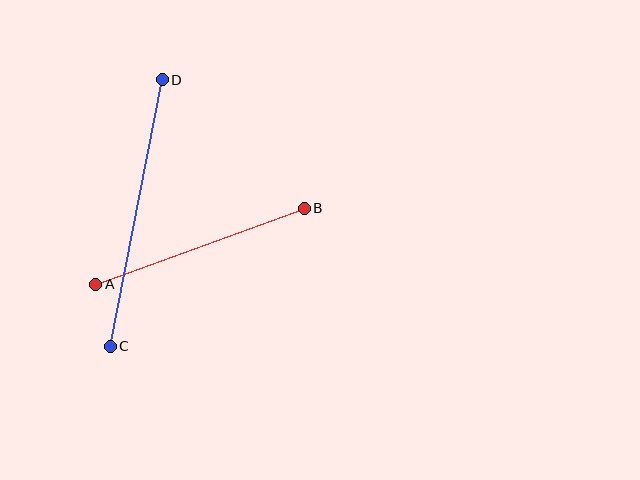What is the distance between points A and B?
The distance is approximately 222 pixels.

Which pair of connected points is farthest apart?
Points C and D are farthest apart.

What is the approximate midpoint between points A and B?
The midpoint is at approximately (200, 246) pixels.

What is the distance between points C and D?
The distance is approximately 272 pixels.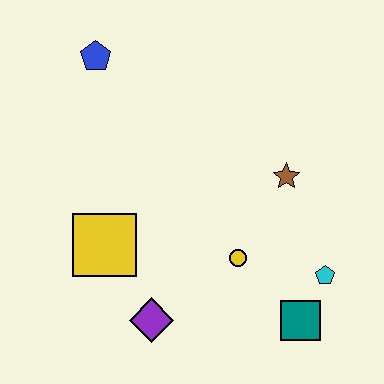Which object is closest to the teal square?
The cyan pentagon is closest to the teal square.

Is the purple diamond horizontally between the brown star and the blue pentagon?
Yes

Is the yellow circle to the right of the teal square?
No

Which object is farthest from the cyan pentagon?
The blue pentagon is farthest from the cyan pentagon.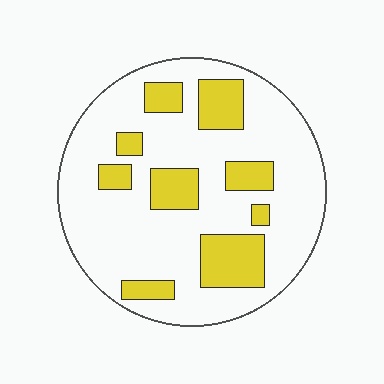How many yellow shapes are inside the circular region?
9.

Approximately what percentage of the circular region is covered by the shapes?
Approximately 25%.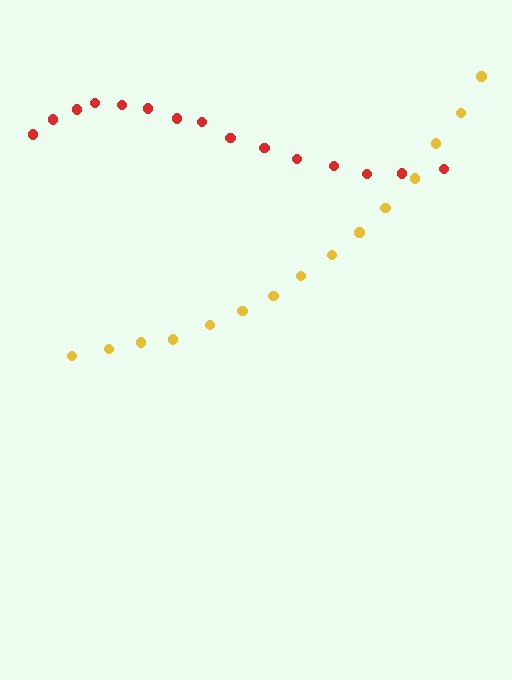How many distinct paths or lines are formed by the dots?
There are 2 distinct paths.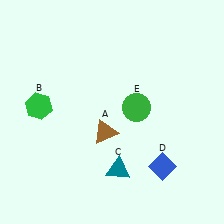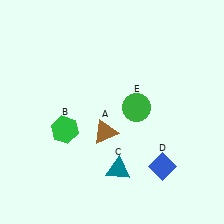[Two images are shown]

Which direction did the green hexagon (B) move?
The green hexagon (B) moved right.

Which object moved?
The green hexagon (B) moved right.